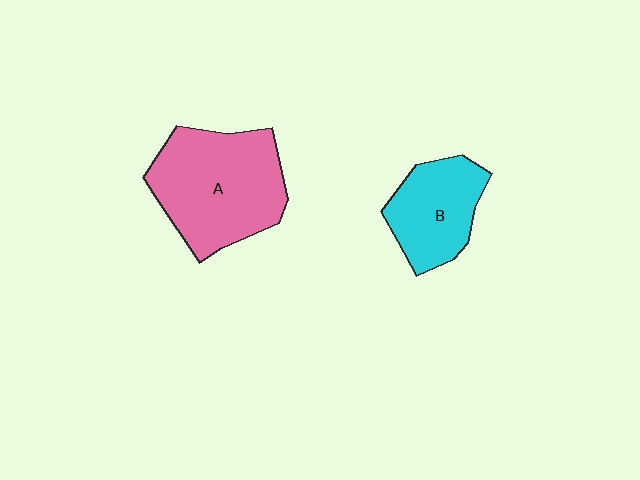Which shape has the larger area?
Shape A (pink).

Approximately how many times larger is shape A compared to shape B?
Approximately 1.6 times.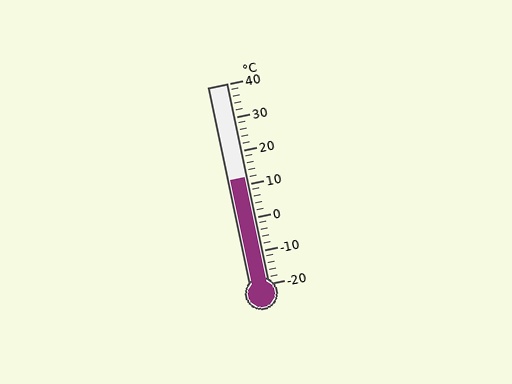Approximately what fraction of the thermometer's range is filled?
The thermometer is filled to approximately 55% of its range.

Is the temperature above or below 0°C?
The temperature is above 0°C.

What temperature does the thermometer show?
The thermometer shows approximately 12°C.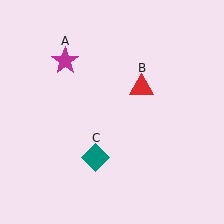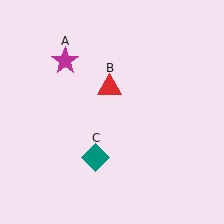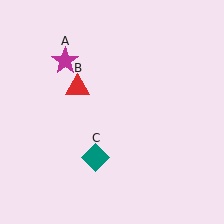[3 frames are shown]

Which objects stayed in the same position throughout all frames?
Magenta star (object A) and teal diamond (object C) remained stationary.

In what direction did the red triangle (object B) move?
The red triangle (object B) moved left.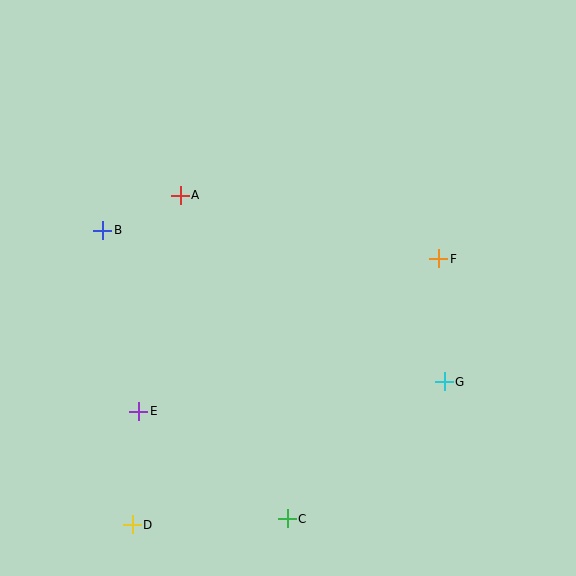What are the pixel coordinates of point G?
Point G is at (444, 382).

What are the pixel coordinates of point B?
Point B is at (103, 230).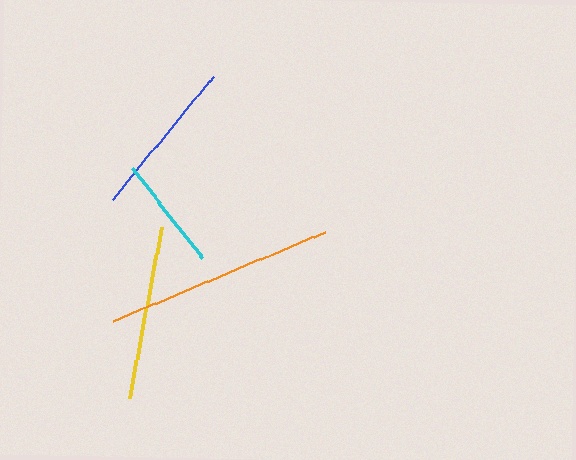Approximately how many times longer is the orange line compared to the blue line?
The orange line is approximately 1.4 times the length of the blue line.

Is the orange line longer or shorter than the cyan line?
The orange line is longer than the cyan line.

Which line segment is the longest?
The orange line is the longest at approximately 230 pixels.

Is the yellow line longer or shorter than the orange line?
The orange line is longer than the yellow line.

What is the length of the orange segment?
The orange segment is approximately 230 pixels long.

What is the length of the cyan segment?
The cyan segment is approximately 114 pixels long.